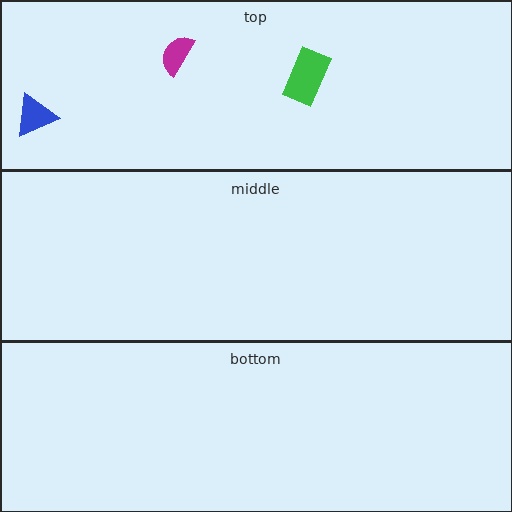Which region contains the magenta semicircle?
The top region.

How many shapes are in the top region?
3.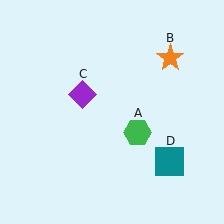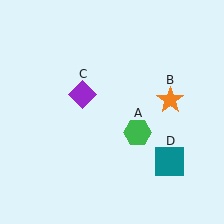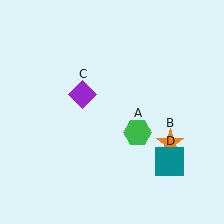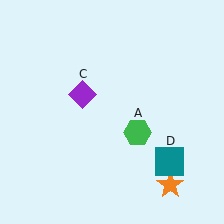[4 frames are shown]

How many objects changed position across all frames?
1 object changed position: orange star (object B).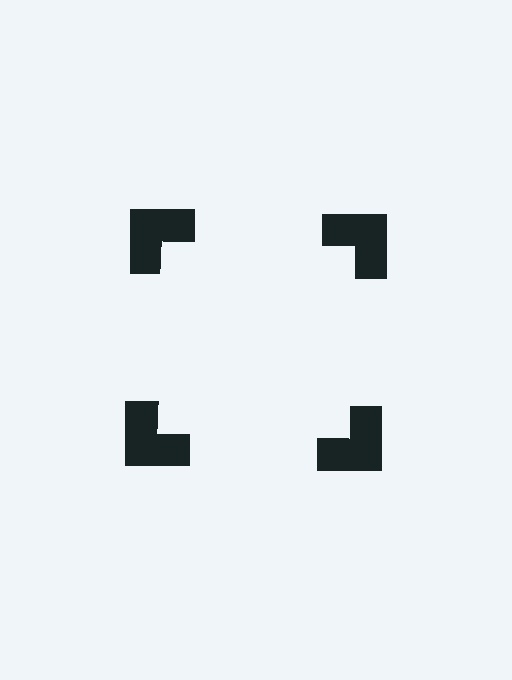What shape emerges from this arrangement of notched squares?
An illusory square — its edges are inferred from the aligned wedge cuts in the notched squares, not physically drawn.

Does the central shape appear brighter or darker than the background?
It typically appears slightly brighter than the background, even though no actual brightness change is drawn.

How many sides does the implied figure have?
4 sides.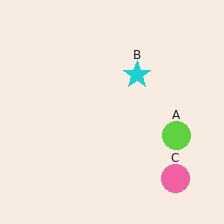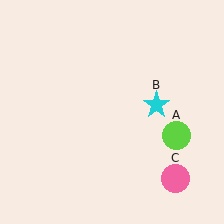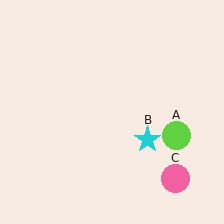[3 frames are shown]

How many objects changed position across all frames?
1 object changed position: cyan star (object B).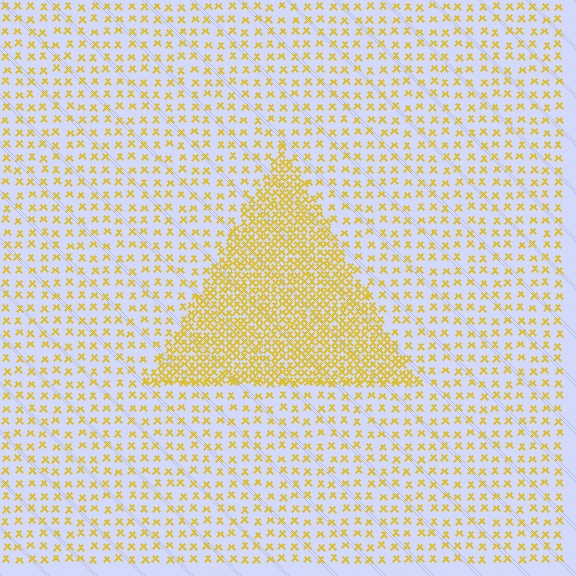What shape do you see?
I see a triangle.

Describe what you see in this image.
The image contains small yellow elements arranged at two different densities. A triangle-shaped region is visible where the elements are more densely packed than the surrounding area.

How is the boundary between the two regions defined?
The boundary is defined by a change in element density (approximately 2.8x ratio). All elements are the same color, size, and shape.